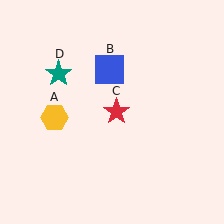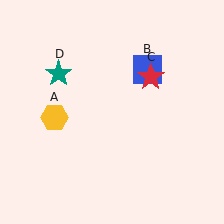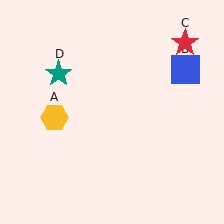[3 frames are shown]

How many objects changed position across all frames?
2 objects changed position: blue square (object B), red star (object C).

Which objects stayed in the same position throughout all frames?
Yellow hexagon (object A) and teal star (object D) remained stationary.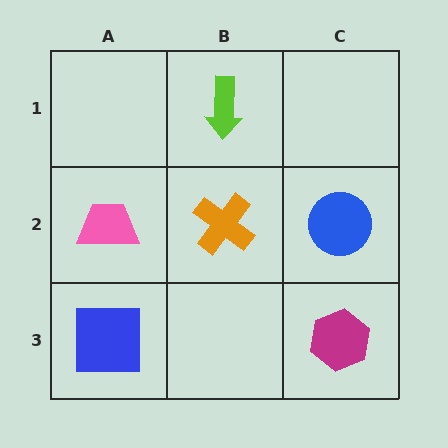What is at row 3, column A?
A blue square.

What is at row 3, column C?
A magenta hexagon.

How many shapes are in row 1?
1 shape.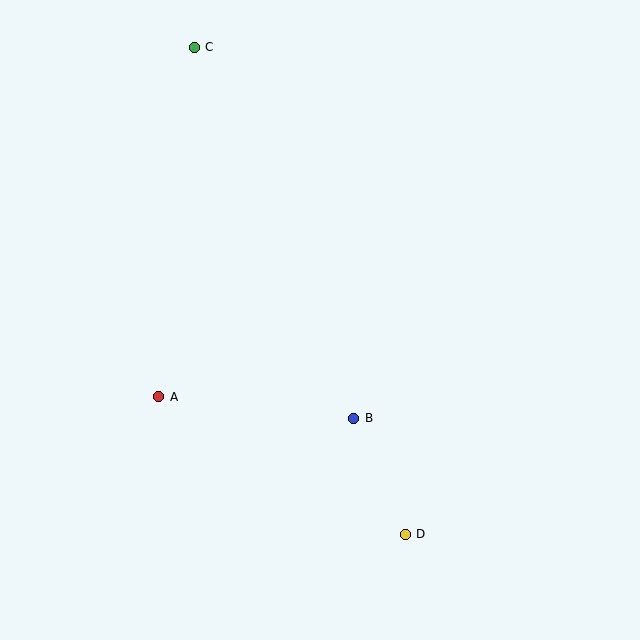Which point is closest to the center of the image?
Point B at (354, 418) is closest to the center.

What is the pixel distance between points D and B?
The distance between D and B is 127 pixels.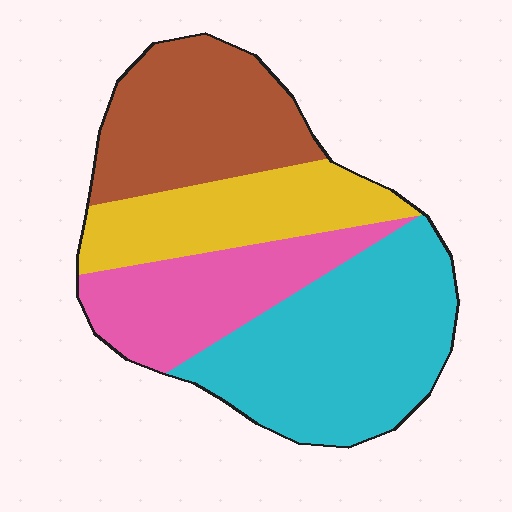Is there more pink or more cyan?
Cyan.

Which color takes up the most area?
Cyan, at roughly 35%.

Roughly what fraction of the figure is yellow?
Yellow takes up about one fifth (1/5) of the figure.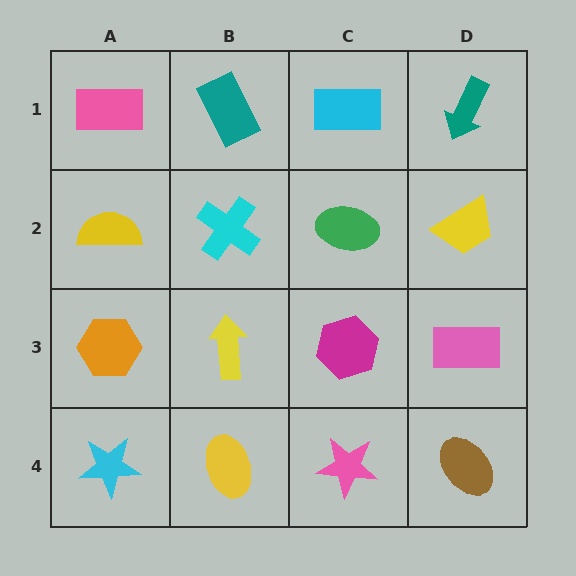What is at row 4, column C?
A pink star.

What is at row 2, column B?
A cyan cross.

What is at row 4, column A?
A cyan star.